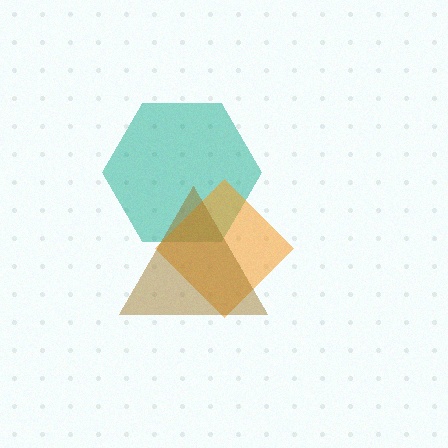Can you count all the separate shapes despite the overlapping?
Yes, there are 3 separate shapes.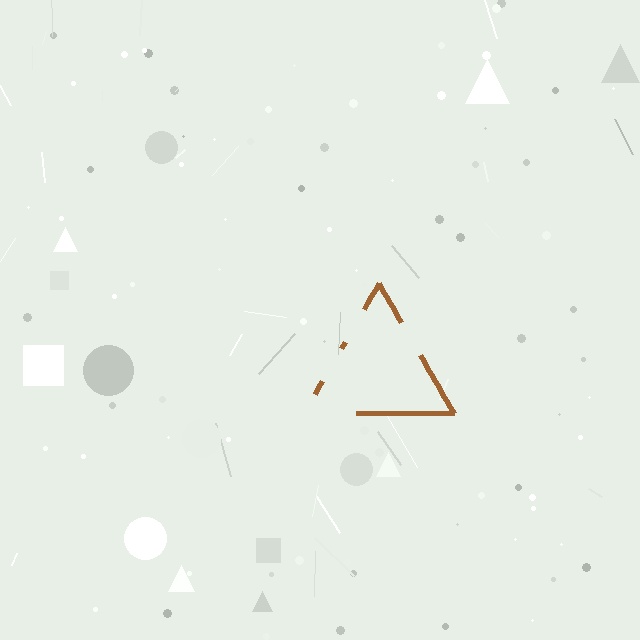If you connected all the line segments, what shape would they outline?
They would outline a triangle.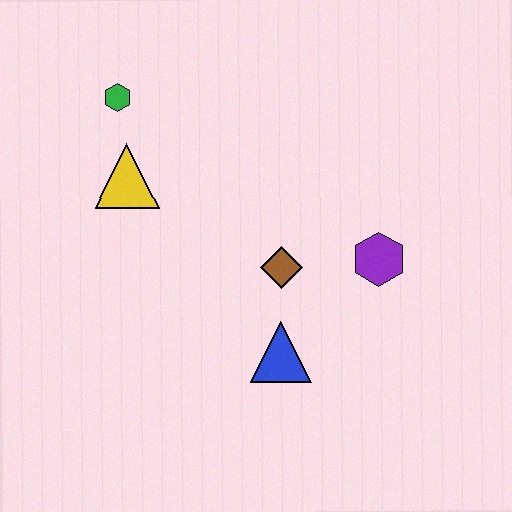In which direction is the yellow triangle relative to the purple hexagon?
The yellow triangle is to the left of the purple hexagon.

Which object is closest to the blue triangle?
The brown diamond is closest to the blue triangle.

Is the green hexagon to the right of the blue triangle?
No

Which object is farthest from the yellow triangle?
The purple hexagon is farthest from the yellow triangle.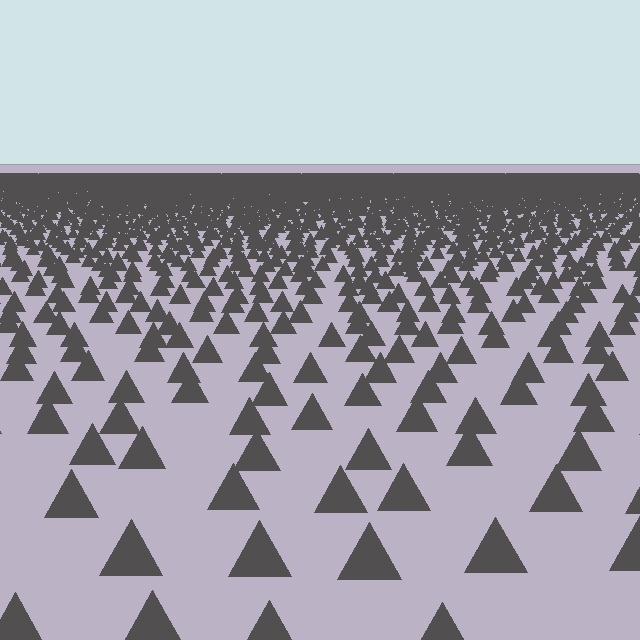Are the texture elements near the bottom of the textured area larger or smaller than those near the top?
Larger. Near the bottom, elements are closer to the viewer and appear at a bigger on-screen size.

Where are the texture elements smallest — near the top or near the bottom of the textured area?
Near the top.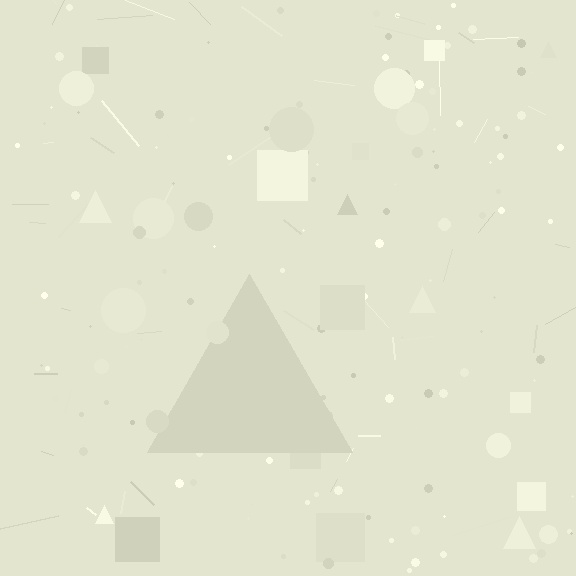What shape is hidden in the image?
A triangle is hidden in the image.